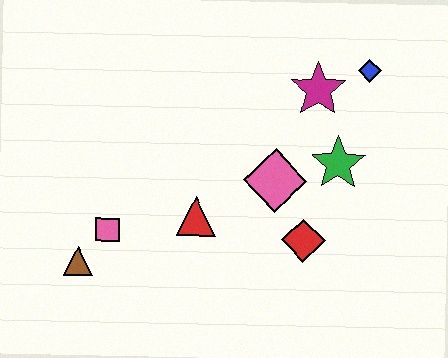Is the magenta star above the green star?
Yes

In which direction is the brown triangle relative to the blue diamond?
The brown triangle is to the left of the blue diamond.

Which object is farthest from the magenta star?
The brown triangle is farthest from the magenta star.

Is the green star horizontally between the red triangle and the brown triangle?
No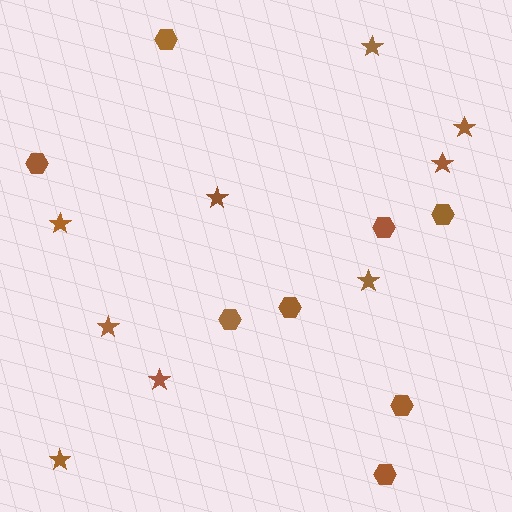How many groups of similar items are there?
There are 2 groups: one group of stars (9) and one group of hexagons (8).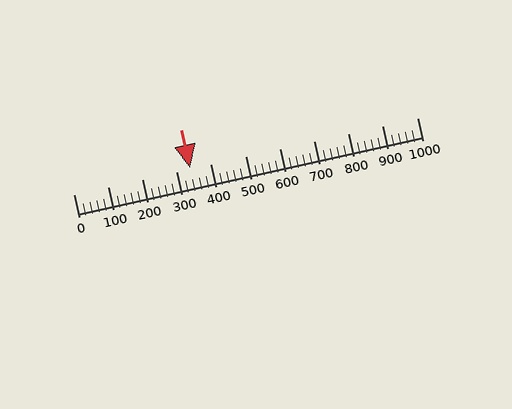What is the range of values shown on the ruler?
The ruler shows values from 0 to 1000.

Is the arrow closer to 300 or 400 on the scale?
The arrow is closer to 300.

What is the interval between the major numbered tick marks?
The major tick marks are spaced 100 units apart.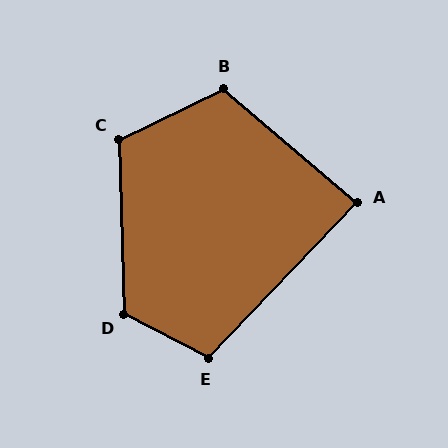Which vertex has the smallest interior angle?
A, at approximately 87 degrees.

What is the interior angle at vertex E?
Approximately 106 degrees (obtuse).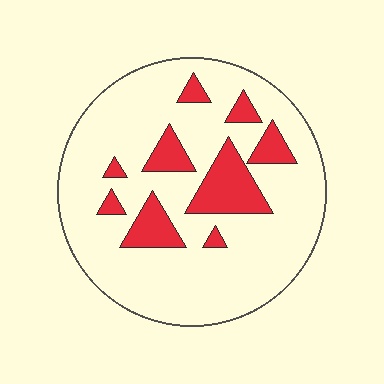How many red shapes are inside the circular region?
9.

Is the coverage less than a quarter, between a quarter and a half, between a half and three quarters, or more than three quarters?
Less than a quarter.